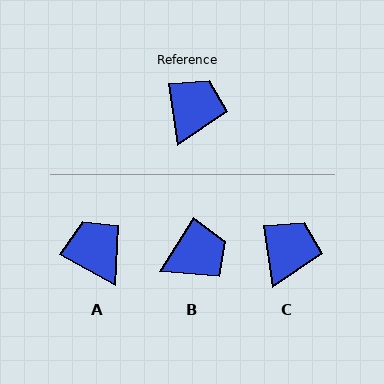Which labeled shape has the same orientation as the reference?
C.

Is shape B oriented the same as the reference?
No, it is off by about 40 degrees.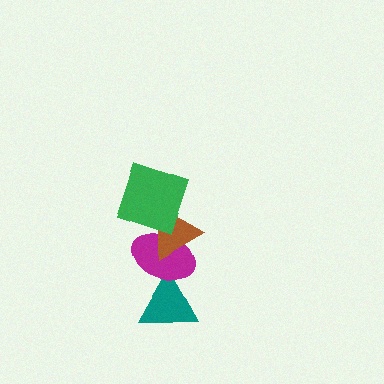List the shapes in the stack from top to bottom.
From top to bottom: the green square, the brown triangle, the magenta ellipse, the teal triangle.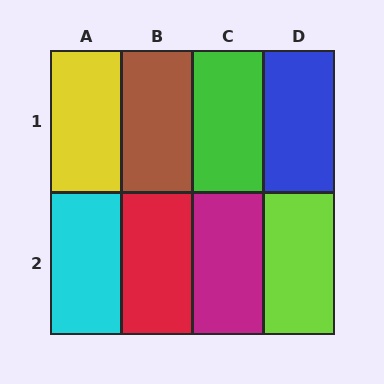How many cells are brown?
1 cell is brown.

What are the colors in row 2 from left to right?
Cyan, red, magenta, lime.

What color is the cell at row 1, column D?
Blue.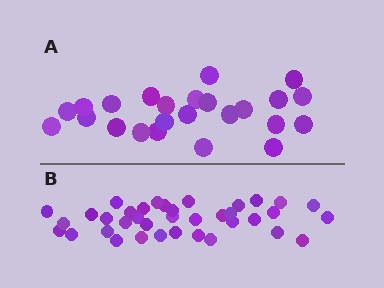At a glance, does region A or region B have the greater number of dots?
Region B (the bottom region) has more dots.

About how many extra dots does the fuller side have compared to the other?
Region B has approximately 15 more dots than region A.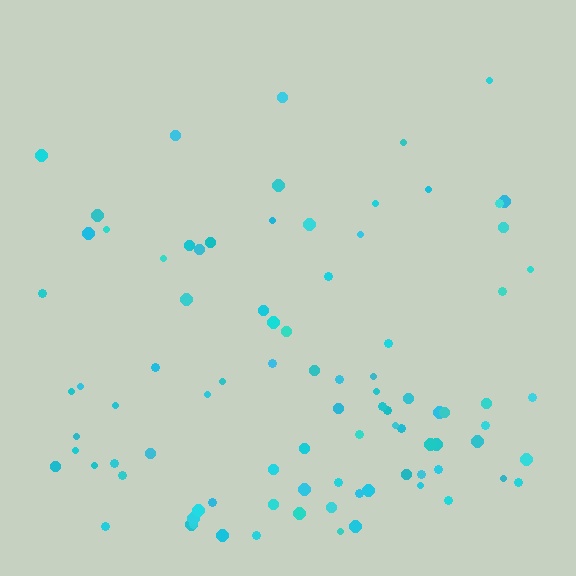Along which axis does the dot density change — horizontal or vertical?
Vertical.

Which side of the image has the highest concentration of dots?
The bottom.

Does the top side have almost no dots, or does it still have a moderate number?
Still a moderate number, just noticeably fewer than the bottom.